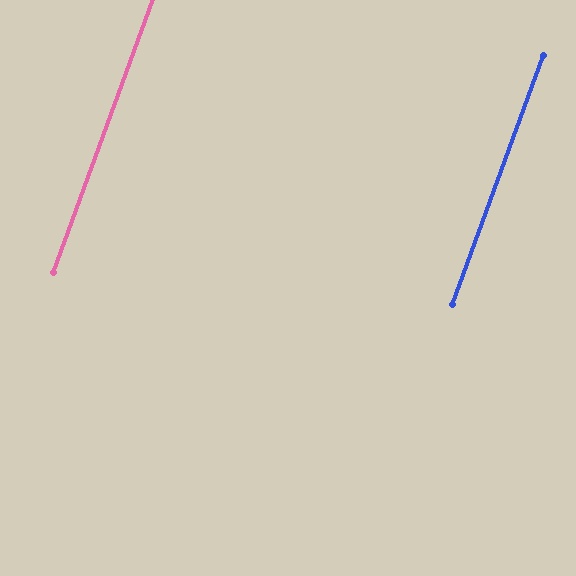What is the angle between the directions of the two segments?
Approximately 0 degrees.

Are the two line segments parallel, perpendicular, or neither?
Parallel — their directions differ by only 0.3°.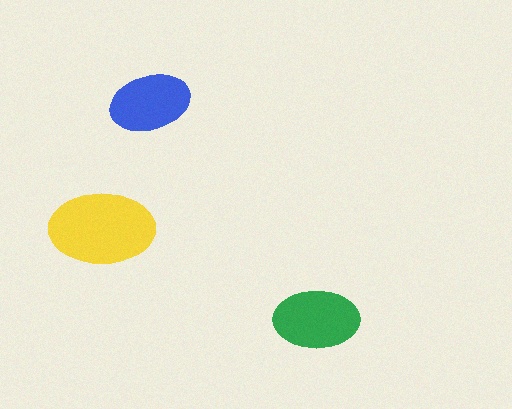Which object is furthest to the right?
The green ellipse is rightmost.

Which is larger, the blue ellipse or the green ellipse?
The green one.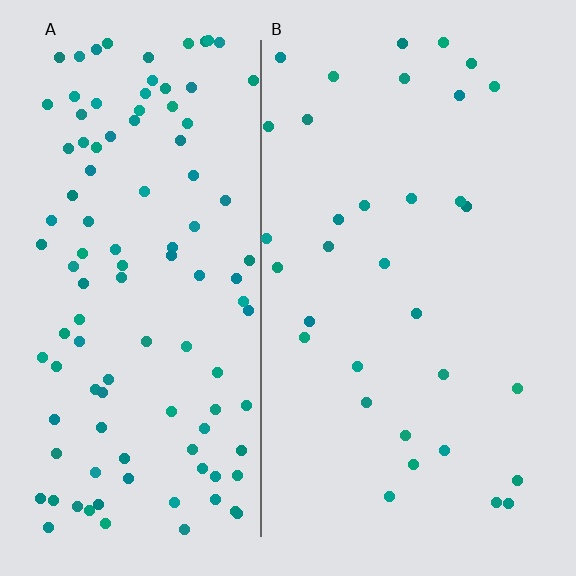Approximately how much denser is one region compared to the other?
Approximately 3.3× — region A over region B.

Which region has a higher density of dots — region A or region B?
A (the left).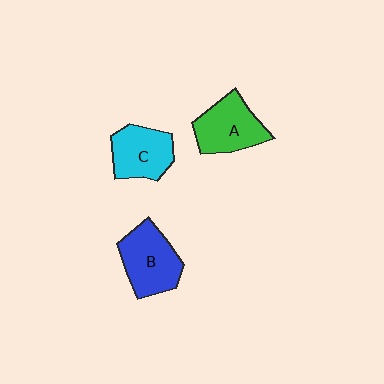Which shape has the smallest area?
Shape C (cyan).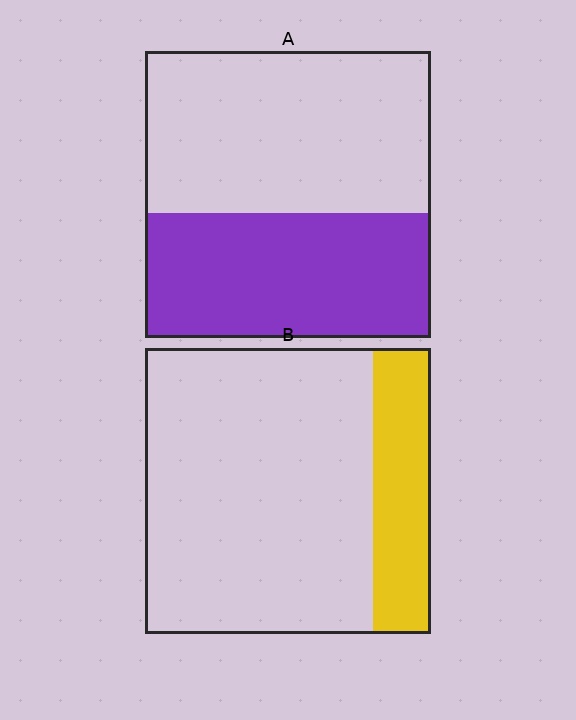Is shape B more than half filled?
No.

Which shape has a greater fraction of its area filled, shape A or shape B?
Shape A.